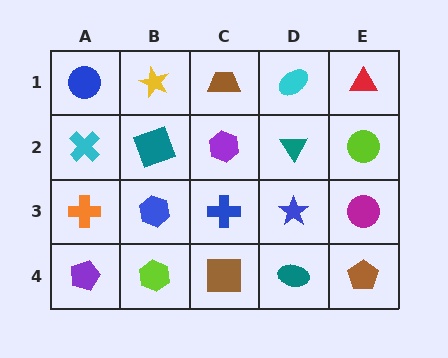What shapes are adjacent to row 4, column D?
A blue star (row 3, column D), a brown square (row 4, column C), a brown pentagon (row 4, column E).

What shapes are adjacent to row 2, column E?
A red triangle (row 1, column E), a magenta circle (row 3, column E), a teal triangle (row 2, column D).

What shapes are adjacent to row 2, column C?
A brown trapezoid (row 1, column C), a blue cross (row 3, column C), a teal square (row 2, column B), a teal triangle (row 2, column D).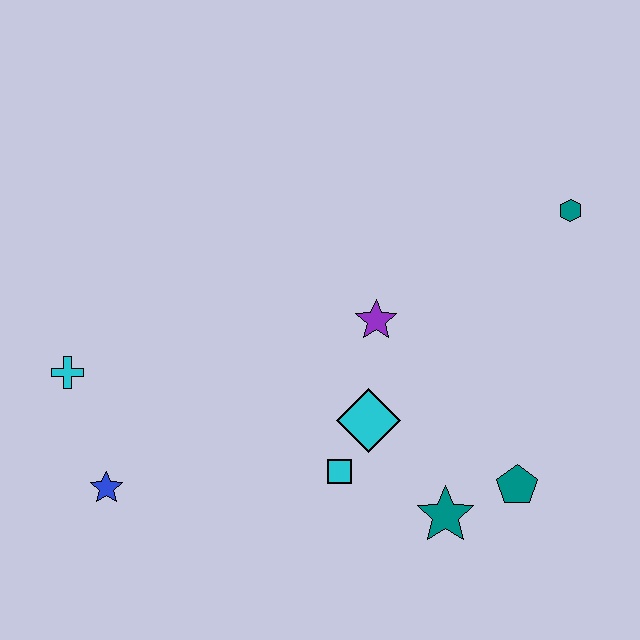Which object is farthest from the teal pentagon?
The cyan cross is farthest from the teal pentagon.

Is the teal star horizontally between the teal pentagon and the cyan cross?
Yes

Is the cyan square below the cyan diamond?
Yes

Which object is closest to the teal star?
The teal pentagon is closest to the teal star.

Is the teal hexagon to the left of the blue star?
No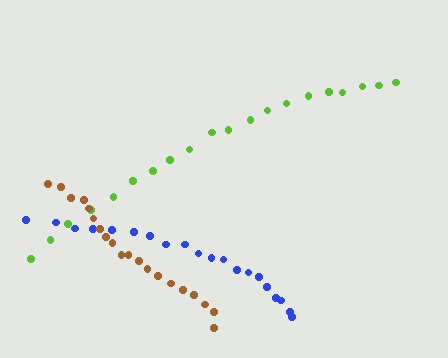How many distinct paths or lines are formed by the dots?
There are 3 distinct paths.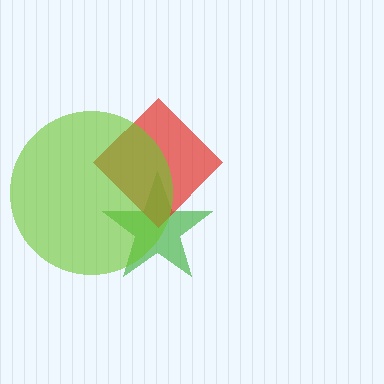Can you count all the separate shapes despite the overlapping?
Yes, there are 3 separate shapes.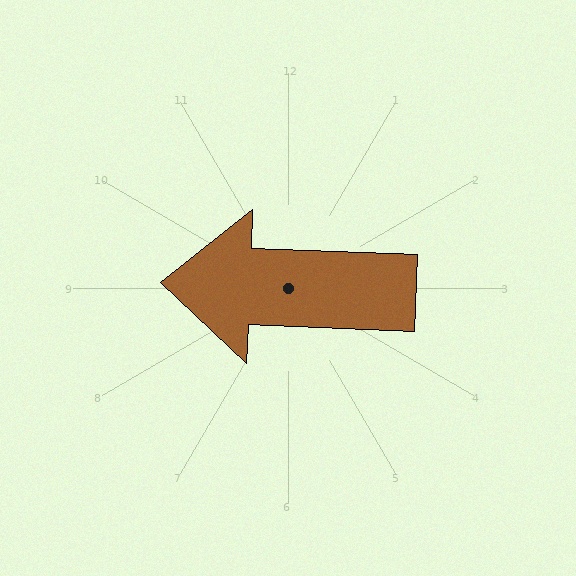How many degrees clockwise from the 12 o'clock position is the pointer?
Approximately 272 degrees.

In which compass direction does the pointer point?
West.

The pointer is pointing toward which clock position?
Roughly 9 o'clock.